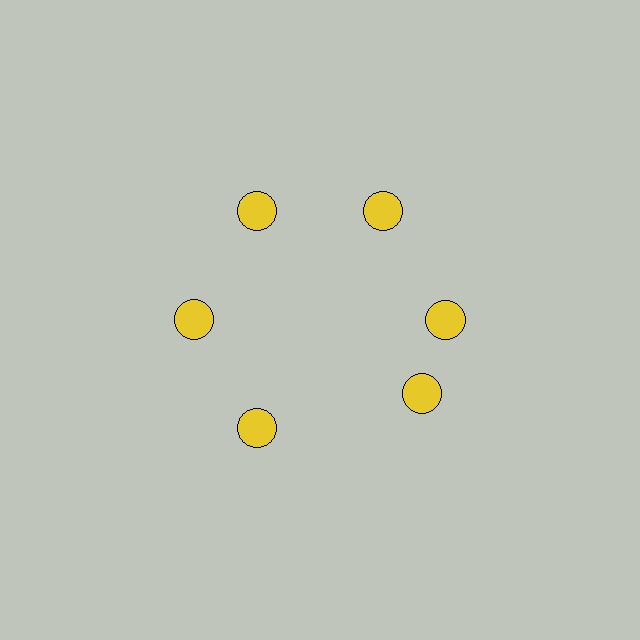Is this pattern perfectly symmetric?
No. The 6 yellow circles are arranged in a ring, but one element near the 5 o'clock position is rotated out of alignment along the ring, breaking the 6-fold rotational symmetry.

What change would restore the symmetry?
The symmetry would be restored by rotating it back into even spacing with its neighbors so that all 6 circles sit at equal angles and equal distance from the center.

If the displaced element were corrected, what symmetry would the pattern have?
It would have 6-fold rotational symmetry — the pattern would map onto itself every 60 degrees.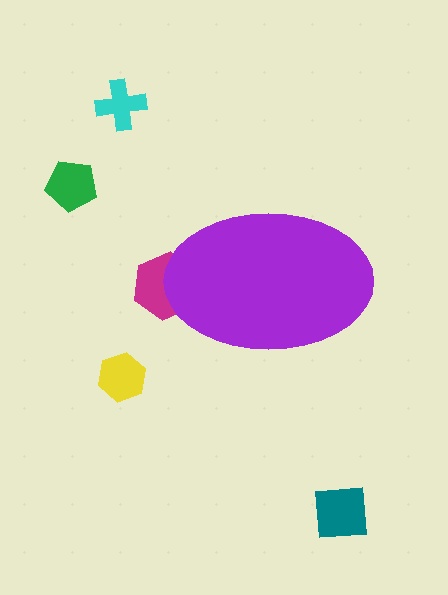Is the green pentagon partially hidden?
No, the green pentagon is fully visible.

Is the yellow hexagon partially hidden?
No, the yellow hexagon is fully visible.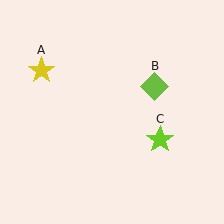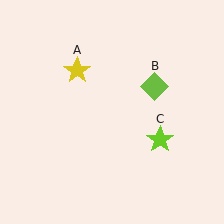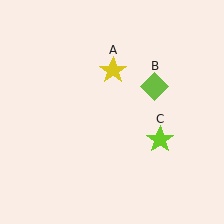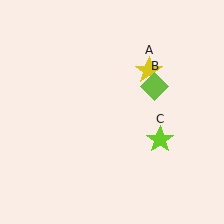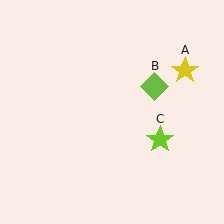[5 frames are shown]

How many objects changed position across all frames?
1 object changed position: yellow star (object A).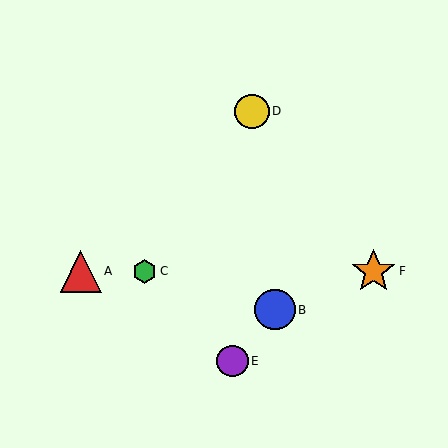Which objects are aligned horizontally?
Objects A, C, F are aligned horizontally.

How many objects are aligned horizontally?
3 objects (A, C, F) are aligned horizontally.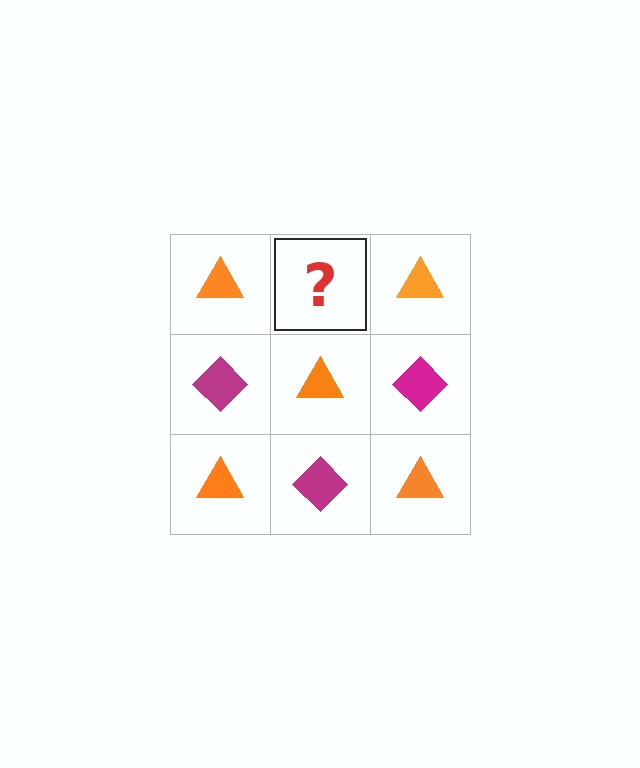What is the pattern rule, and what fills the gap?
The rule is that it alternates orange triangle and magenta diamond in a checkerboard pattern. The gap should be filled with a magenta diamond.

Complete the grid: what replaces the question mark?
The question mark should be replaced with a magenta diamond.